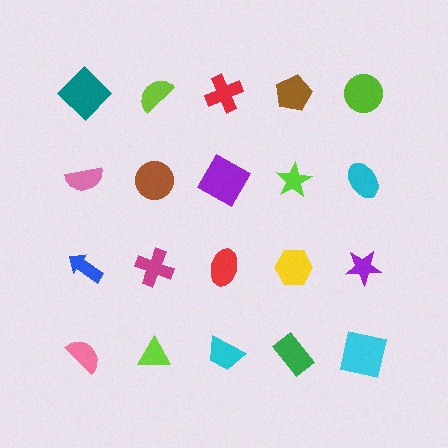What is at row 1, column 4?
A brown pentagon.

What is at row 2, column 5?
A cyan ellipse.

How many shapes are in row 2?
5 shapes.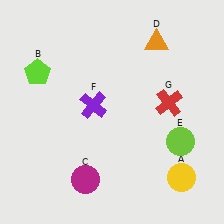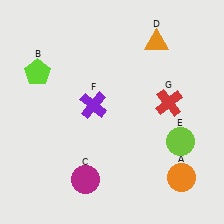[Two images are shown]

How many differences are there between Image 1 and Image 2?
There is 1 difference between the two images.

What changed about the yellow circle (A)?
In Image 1, A is yellow. In Image 2, it changed to orange.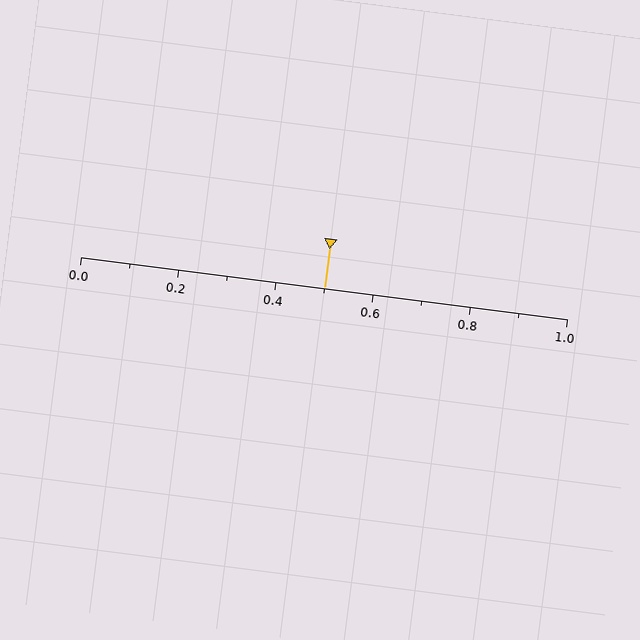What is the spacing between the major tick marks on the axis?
The major ticks are spaced 0.2 apart.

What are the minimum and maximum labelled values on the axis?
The axis runs from 0.0 to 1.0.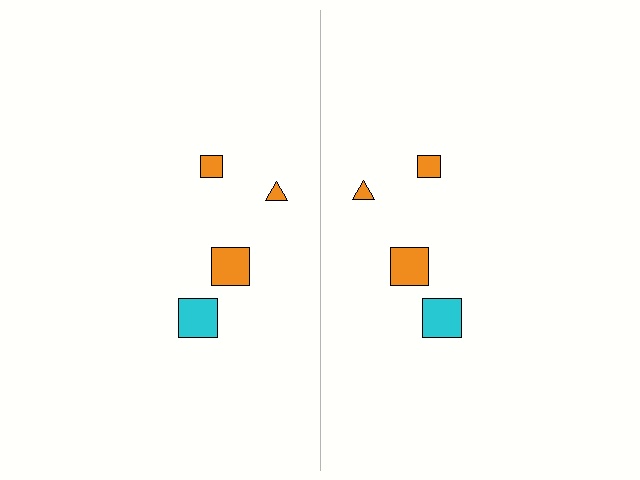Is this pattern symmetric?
Yes, this pattern has bilateral (reflection) symmetry.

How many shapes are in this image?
There are 8 shapes in this image.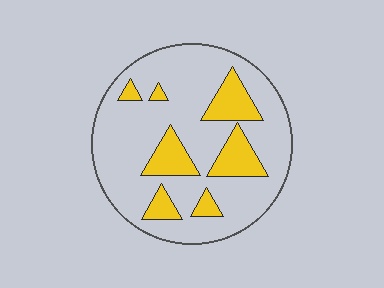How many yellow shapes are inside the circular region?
7.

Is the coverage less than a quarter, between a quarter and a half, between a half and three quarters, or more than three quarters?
Less than a quarter.